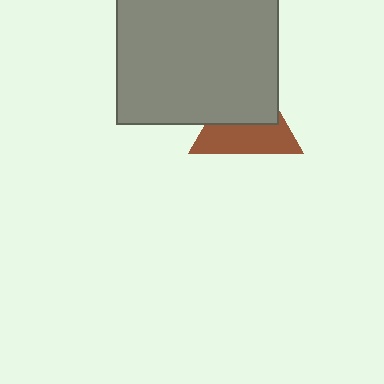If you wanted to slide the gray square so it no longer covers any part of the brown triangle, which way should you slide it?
Slide it up — that is the most direct way to separate the two shapes.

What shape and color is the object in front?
The object in front is a gray square.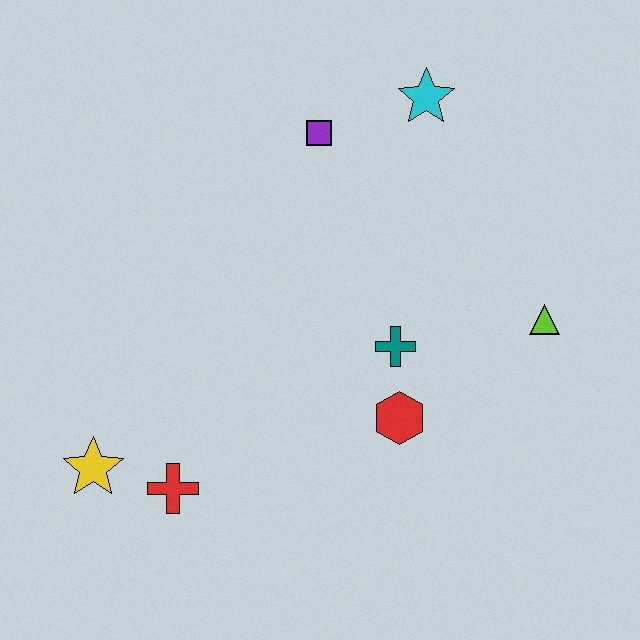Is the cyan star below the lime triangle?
No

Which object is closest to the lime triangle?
The teal cross is closest to the lime triangle.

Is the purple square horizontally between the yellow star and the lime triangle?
Yes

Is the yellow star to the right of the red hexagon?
No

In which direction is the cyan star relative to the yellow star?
The cyan star is above the yellow star.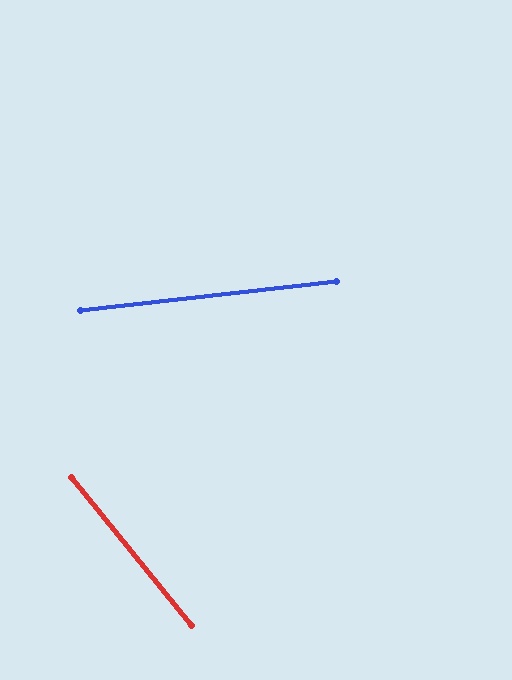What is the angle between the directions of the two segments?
Approximately 57 degrees.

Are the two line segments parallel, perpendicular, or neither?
Neither parallel nor perpendicular — they differ by about 57°.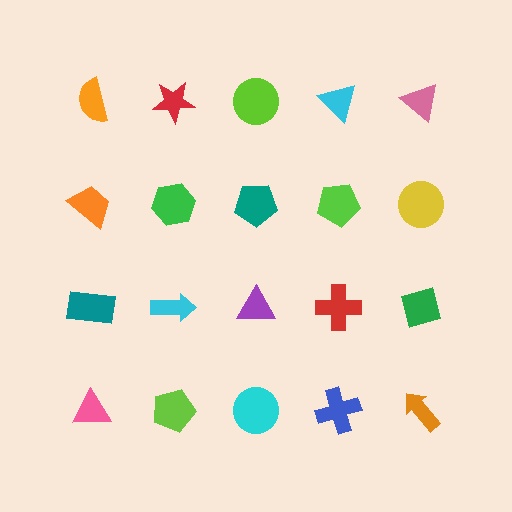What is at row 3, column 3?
A purple triangle.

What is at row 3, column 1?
A teal rectangle.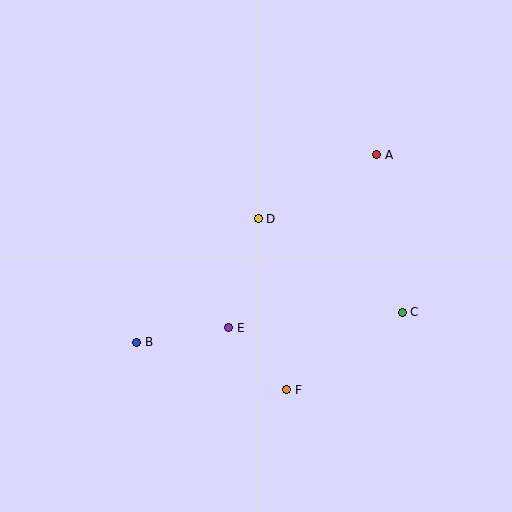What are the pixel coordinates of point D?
Point D is at (258, 219).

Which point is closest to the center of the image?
Point D at (258, 219) is closest to the center.